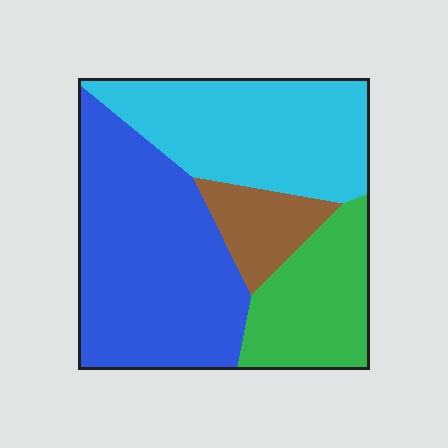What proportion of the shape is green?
Green takes up about one fifth (1/5) of the shape.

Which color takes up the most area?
Blue, at roughly 40%.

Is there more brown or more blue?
Blue.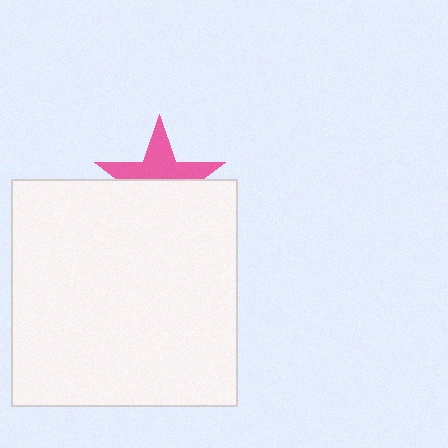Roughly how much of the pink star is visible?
About half of it is visible (roughly 48%).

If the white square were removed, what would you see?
You would see the complete pink star.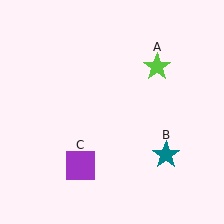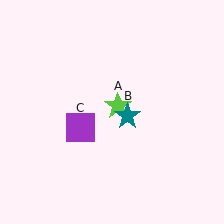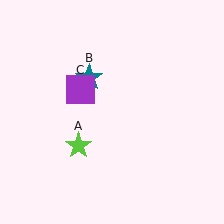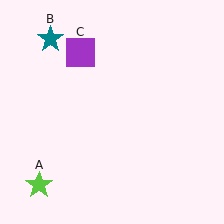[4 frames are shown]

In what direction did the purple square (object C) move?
The purple square (object C) moved up.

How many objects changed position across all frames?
3 objects changed position: lime star (object A), teal star (object B), purple square (object C).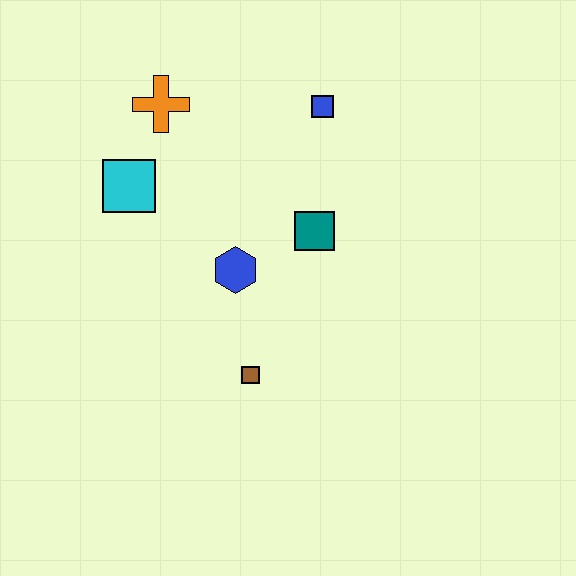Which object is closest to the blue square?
The teal square is closest to the blue square.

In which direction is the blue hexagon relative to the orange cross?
The blue hexagon is below the orange cross.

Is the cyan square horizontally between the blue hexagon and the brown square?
No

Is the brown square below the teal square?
Yes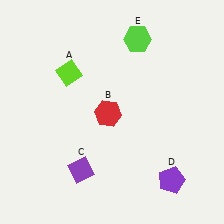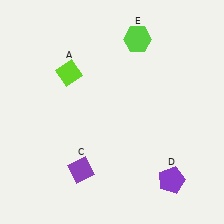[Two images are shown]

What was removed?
The red hexagon (B) was removed in Image 2.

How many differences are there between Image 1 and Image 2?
There is 1 difference between the two images.